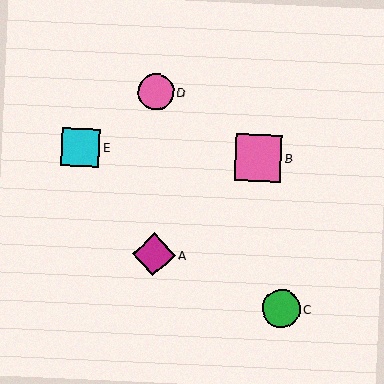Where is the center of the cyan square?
The center of the cyan square is at (80, 147).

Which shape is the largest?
The pink square (labeled B) is the largest.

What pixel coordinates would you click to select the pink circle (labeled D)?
Click at (156, 92) to select the pink circle D.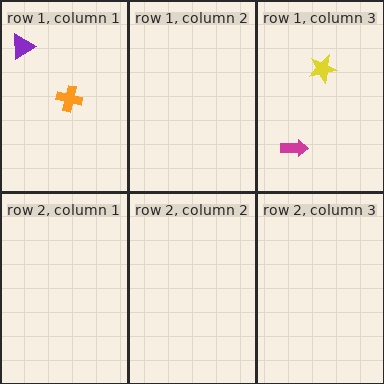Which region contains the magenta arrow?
The row 1, column 3 region.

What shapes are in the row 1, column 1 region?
The orange cross, the purple triangle.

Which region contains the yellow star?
The row 1, column 3 region.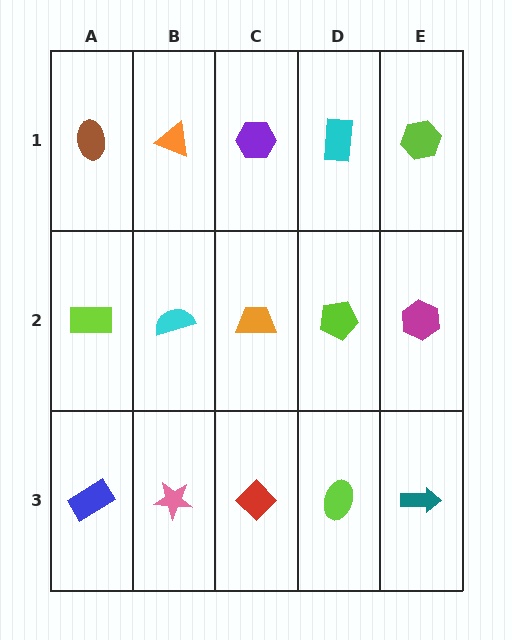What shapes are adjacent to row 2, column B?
An orange triangle (row 1, column B), a pink star (row 3, column B), a lime rectangle (row 2, column A), an orange trapezoid (row 2, column C).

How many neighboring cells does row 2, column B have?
4.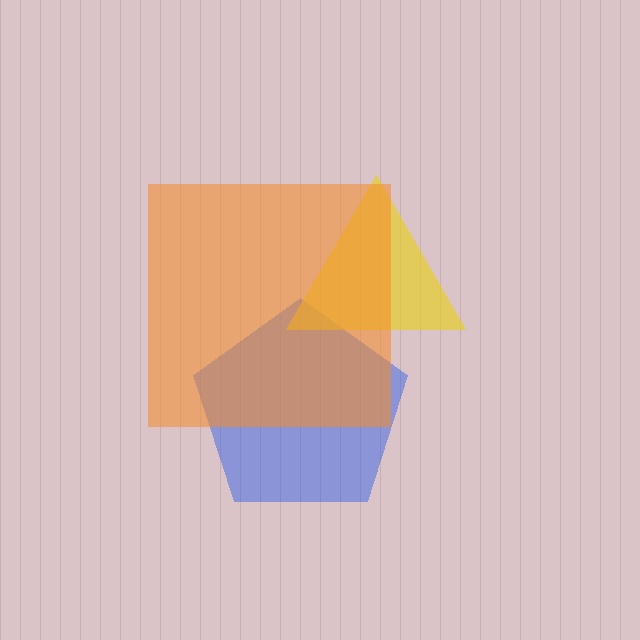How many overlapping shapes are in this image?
There are 3 overlapping shapes in the image.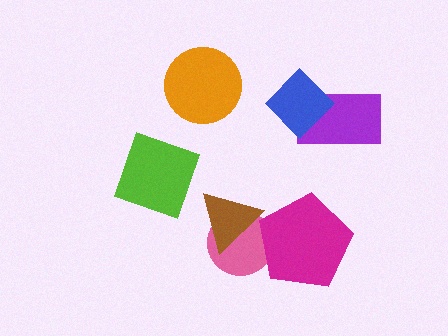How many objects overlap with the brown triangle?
1 object overlaps with the brown triangle.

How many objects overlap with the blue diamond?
1 object overlaps with the blue diamond.